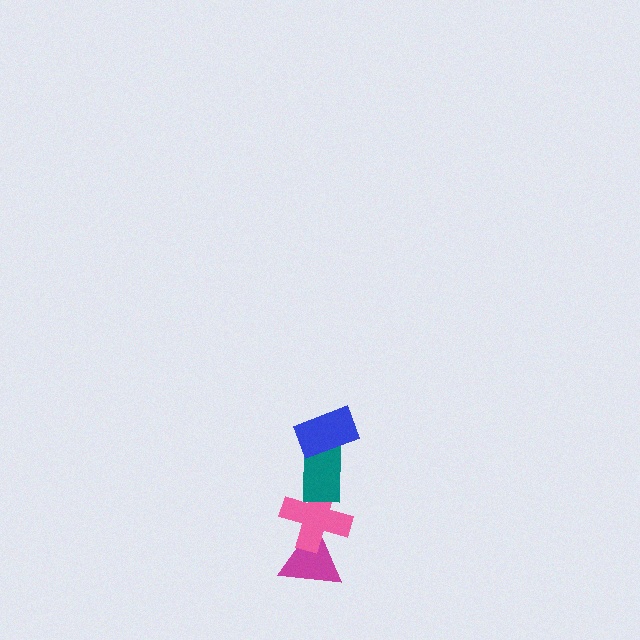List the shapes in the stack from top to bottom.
From top to bottom: the blue rectangle, the teal rectangle, the pink cross, the magenta triangle.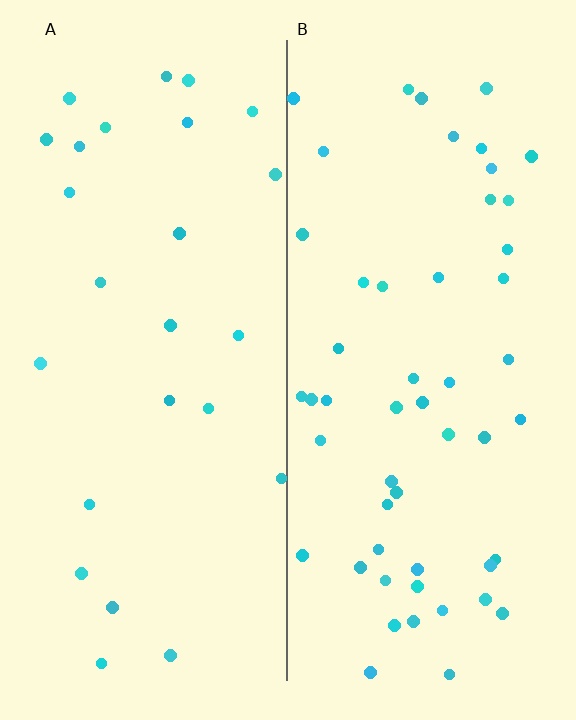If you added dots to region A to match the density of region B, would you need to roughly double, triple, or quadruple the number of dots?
Approximately double.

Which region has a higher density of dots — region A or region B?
B (the right).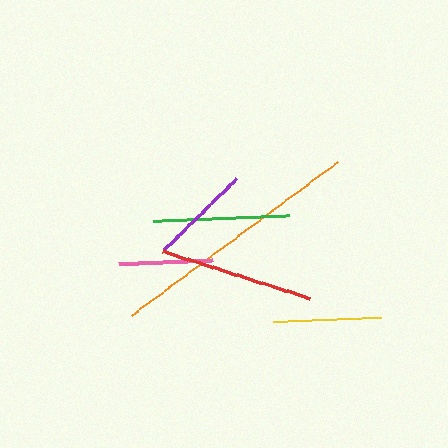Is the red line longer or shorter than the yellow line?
The red line is longer than the yellow line.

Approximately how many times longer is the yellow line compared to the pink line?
The yellow line is approximately 1.1 times the length of the pink line.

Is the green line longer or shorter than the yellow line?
The green line is longer than the yellow line.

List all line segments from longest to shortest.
From longest to shortest: orange, red, green, yellow, purple, pink.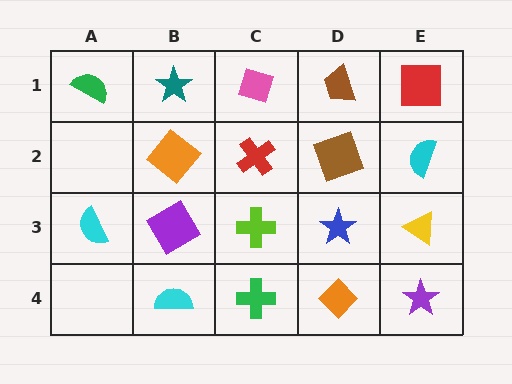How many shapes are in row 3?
5 shapes.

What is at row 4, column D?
An orange diamond.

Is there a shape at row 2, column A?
No, that cell is empty.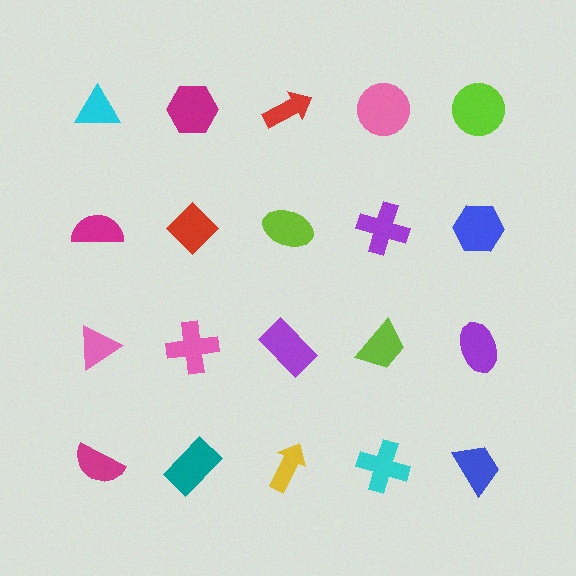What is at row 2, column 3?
A lime ellipse.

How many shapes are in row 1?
5 shapes.